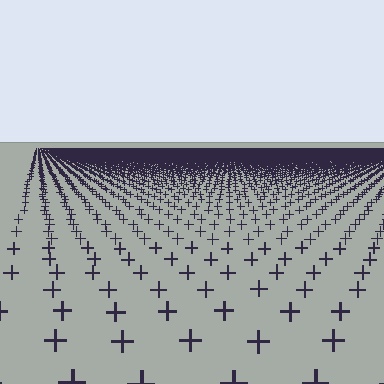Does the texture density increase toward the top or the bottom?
Density increases toward the top.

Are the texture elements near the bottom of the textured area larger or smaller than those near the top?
Larger. Near the bottom, elements are closer to the viewer and appear at a bigger on-screen size.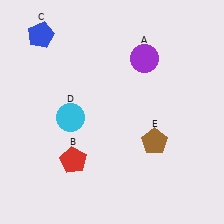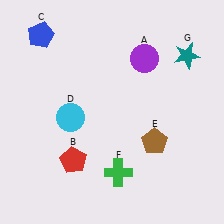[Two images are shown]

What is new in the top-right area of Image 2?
A teal star (G) was added in the top-right area of Image 2.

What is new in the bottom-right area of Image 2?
A green cross (F) was added in the bottom-right area of Image 2.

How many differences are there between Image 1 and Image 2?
There are 2 differences between the two images.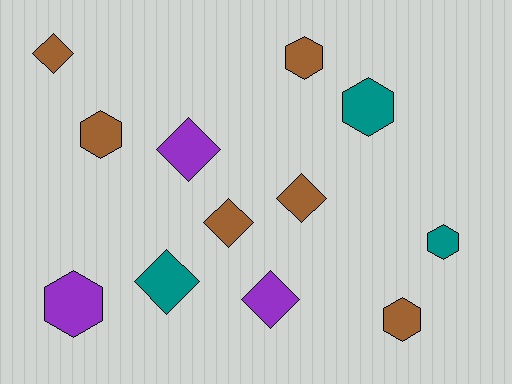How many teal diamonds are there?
There is 1 teal diamond.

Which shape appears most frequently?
Hexagon, with 6 objects.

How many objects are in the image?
There are 12 objects.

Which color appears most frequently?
Brown, with 6 objects.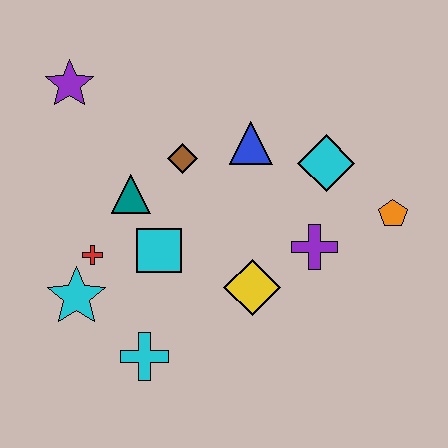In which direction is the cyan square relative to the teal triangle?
The cyan square is below the teal triangle.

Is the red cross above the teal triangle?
No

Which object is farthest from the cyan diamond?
The cyan star is farthest from the cyan diamond.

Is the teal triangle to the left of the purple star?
No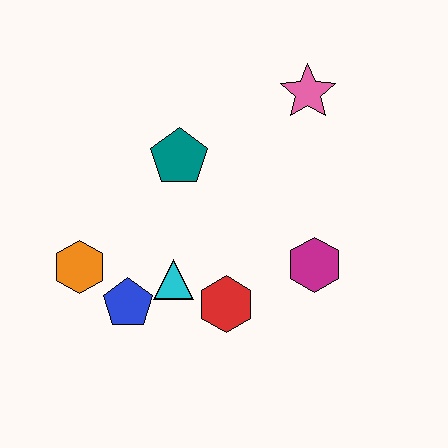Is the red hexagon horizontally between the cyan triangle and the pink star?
Yes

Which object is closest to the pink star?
The teal pentagon is closest to the pink star.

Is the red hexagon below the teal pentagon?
Yes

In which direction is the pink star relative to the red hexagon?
The pink star is above the red hexagon.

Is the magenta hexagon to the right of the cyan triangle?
Yes